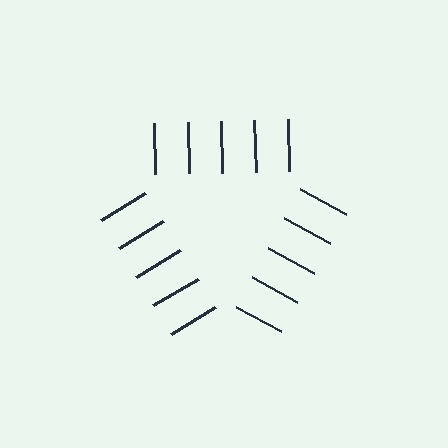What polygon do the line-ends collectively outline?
An illusory triangle — the line segments terminate on its edges but no continuous stroke is drawn.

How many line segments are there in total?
15 — 5 along each of the 3 edges.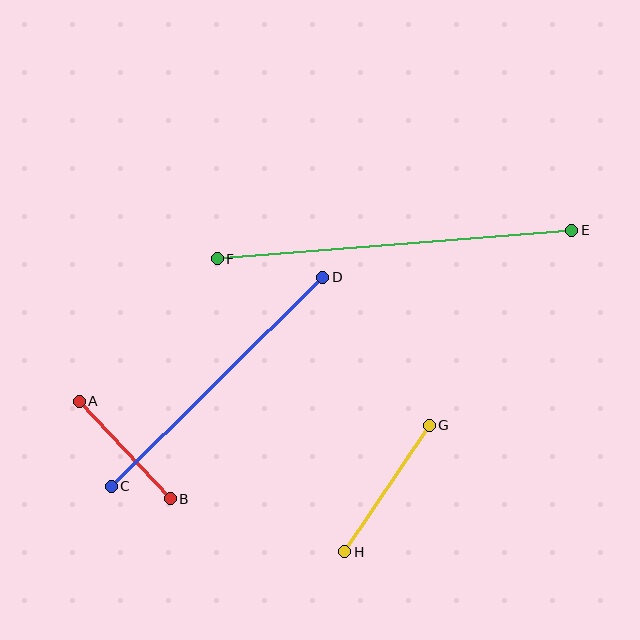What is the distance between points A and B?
The distance is approximately 134 pixels.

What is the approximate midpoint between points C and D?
The midpoint is at approximately (217, 382) pixels.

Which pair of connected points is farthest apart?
Points E and F are farthest apart.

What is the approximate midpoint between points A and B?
The midpoint is at approximately (125, 450) pixels.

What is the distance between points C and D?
The distance is approximately 297 pixels.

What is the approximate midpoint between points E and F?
The midpoint is at approximately (394, 244) pixels.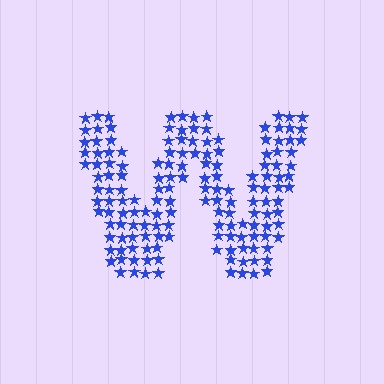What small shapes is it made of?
It is made of small stars.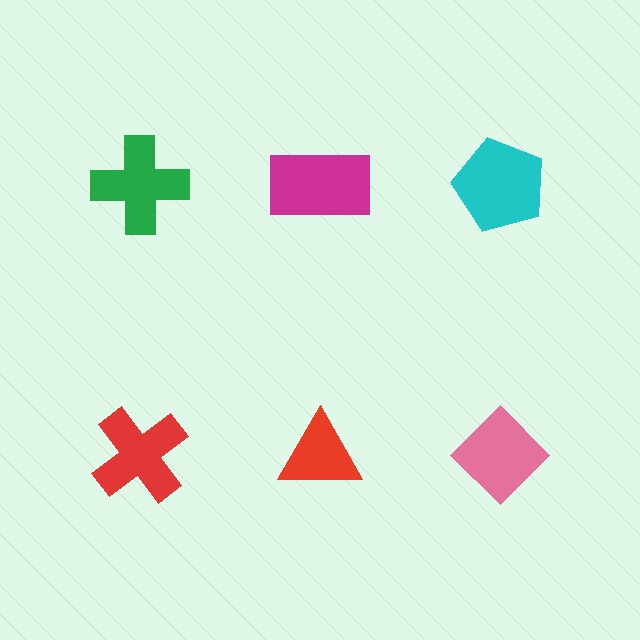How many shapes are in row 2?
3 shapes.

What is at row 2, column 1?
A red cross.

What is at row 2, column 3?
A pink diamond.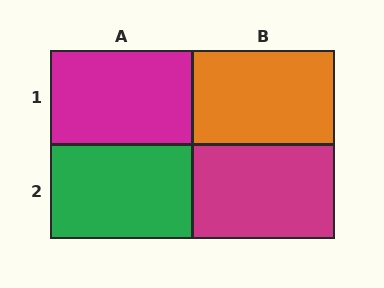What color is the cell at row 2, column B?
Magenta.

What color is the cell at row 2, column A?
Green.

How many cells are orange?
1 cell is orange.